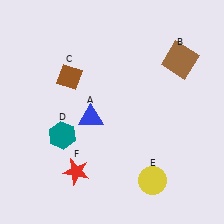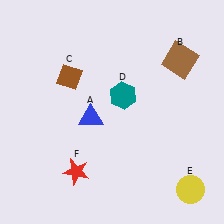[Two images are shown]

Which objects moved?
The objects that moved are: the teal hexagon (D), the yellow circle (E).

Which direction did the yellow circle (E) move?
The yellow circle (E) moved right.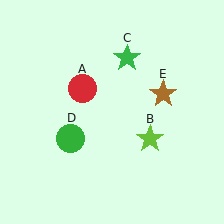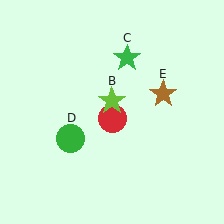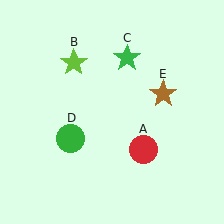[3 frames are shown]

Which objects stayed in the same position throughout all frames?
Green star (object C) and green circle (object D) and brown star (object E) remained stationary.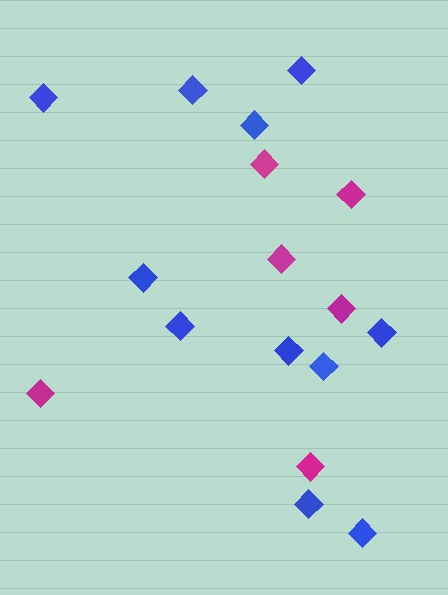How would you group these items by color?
There are 2 groups: one group of magenta diamonds (6) and one group of blue diamonds (11).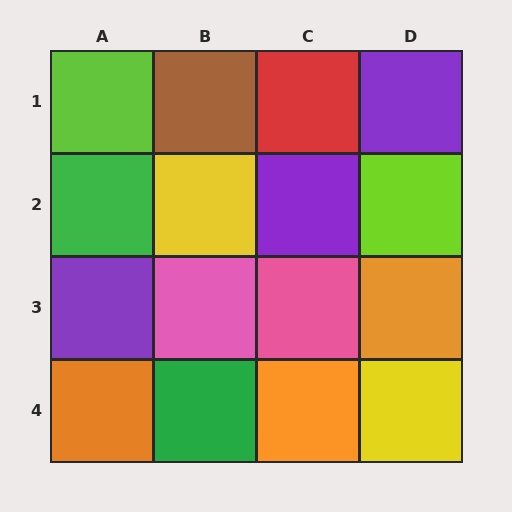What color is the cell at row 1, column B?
Brown.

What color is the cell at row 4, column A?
Orange.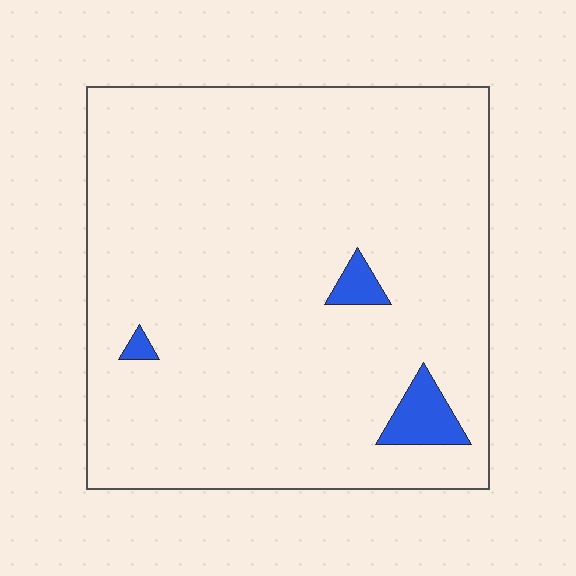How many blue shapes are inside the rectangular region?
3.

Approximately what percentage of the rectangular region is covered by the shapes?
Approximately 5%.